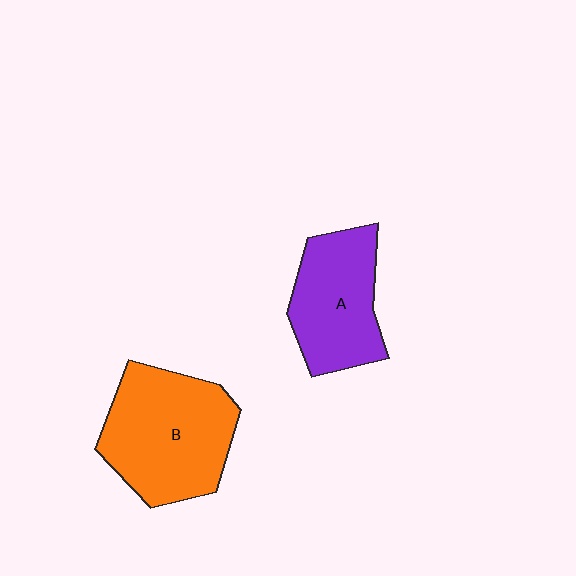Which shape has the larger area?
Shape B (orange).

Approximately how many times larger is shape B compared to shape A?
Approximately 1.3 times.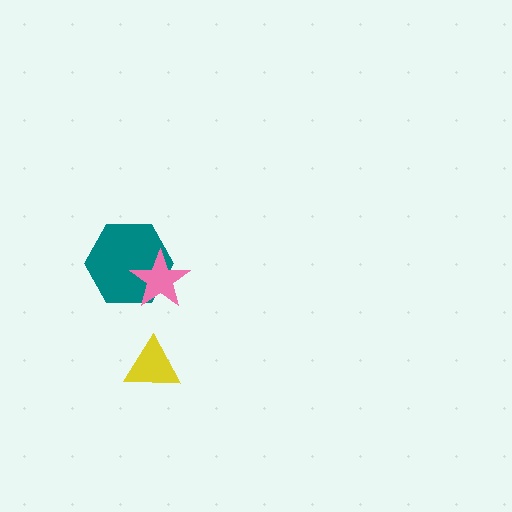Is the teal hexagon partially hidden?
Yes, it is partially covered by another shape.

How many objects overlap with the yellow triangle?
0 objects overlap with the yellow triangle.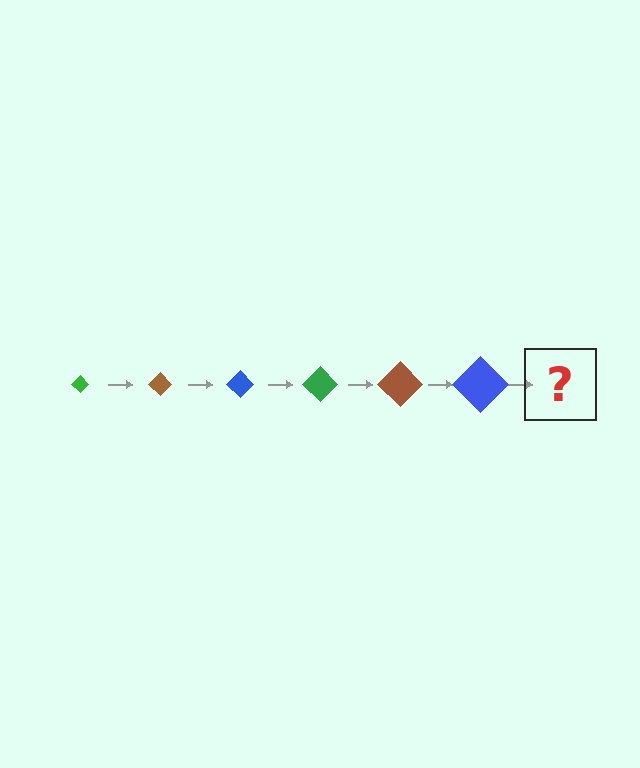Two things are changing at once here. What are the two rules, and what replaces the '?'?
The two rules are that the diamond grows larger each step and the color cycles through green, brown, and blue. The '?' should be a green diamond, larger than the previous one.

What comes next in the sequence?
The next element should be a green diamond, larger than the previous one.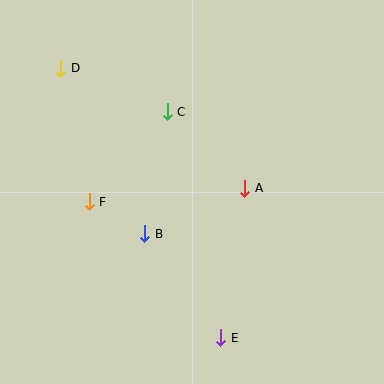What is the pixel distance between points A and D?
The distance between A and D is 220 pixels.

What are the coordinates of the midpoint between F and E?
The midpoint between F and E is at (155, 270).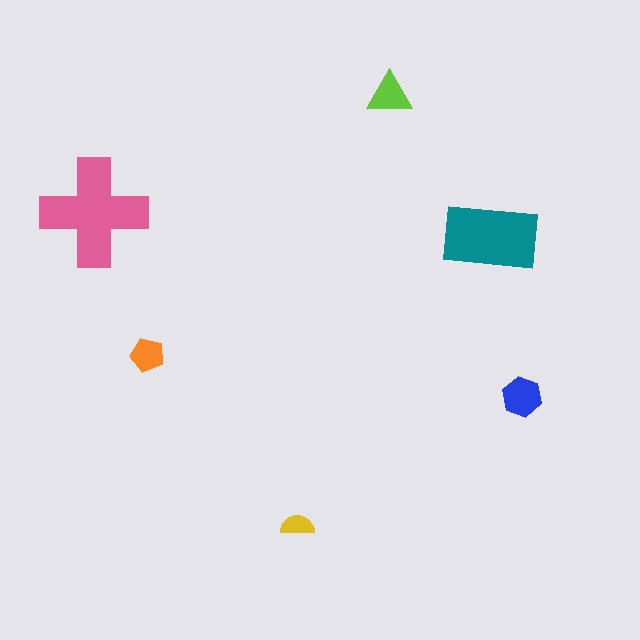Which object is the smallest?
The yellow semicircle.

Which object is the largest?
The pink cross.